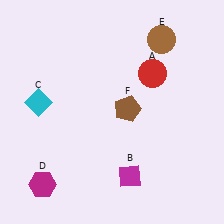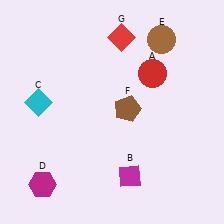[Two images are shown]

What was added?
A red diamond (G) was added in Image 2.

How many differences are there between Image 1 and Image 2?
There is 1 difference between the two images.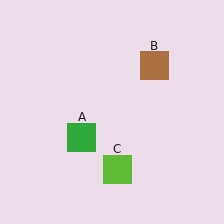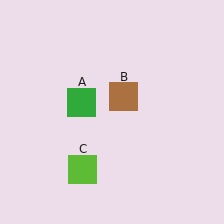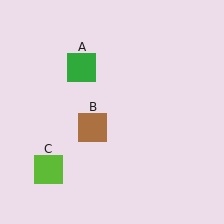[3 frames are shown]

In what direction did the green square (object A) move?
The green square (object A) moved up.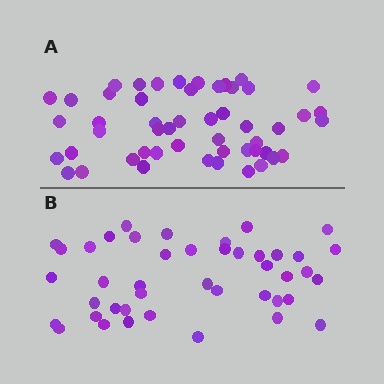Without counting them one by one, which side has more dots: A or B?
Region A (the top region) has more dots.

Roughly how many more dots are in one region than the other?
Region A has roughly 8 or so more dots than region B.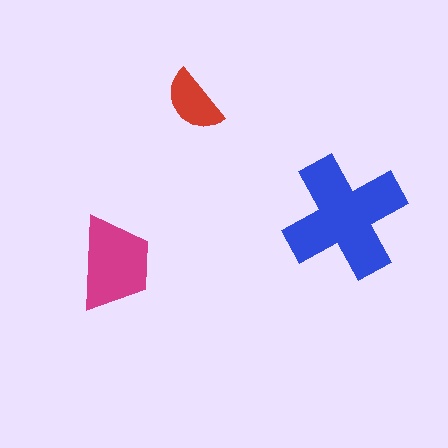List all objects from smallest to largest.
The red semicircle, the magenta trapezoid, the blue cross.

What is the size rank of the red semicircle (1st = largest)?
3rd.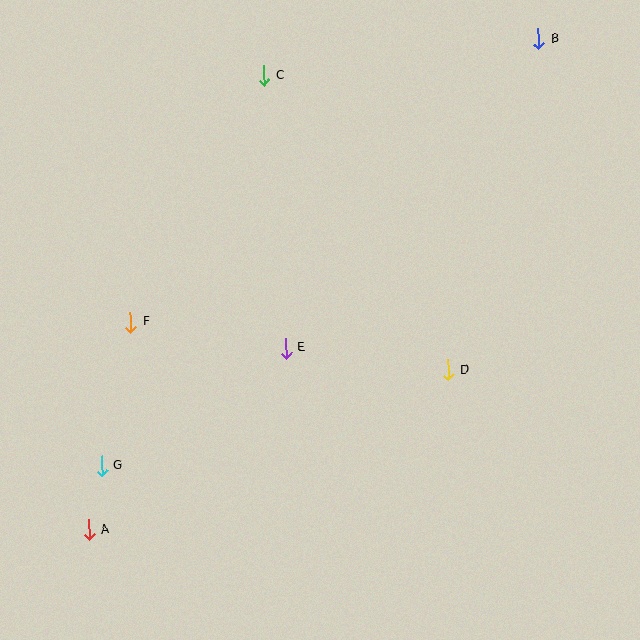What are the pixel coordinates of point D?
Point D is at (448, 370).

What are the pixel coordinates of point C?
Point C is at (264, 76).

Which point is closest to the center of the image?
Point E at (285, 348) is closest to the center.